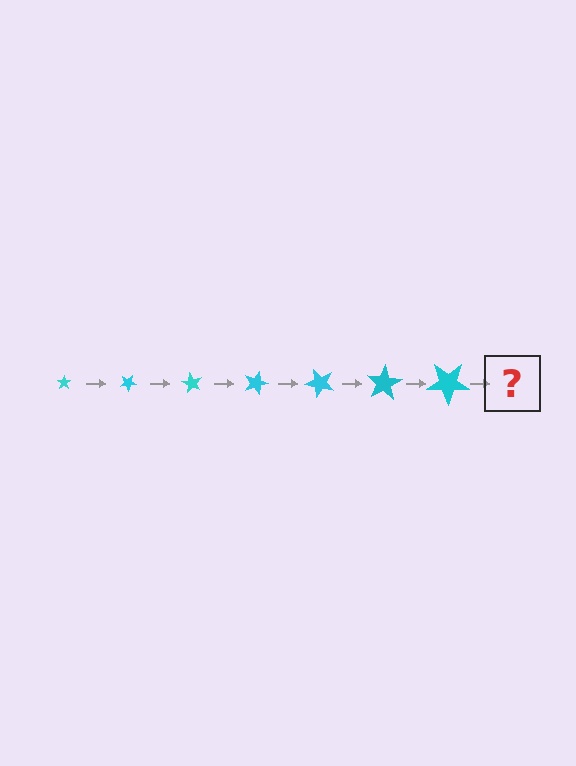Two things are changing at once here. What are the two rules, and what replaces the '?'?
The two rules are that the star grows larger each step and it rotates 30 degrees each step. The '?' should be a star, larger than the previous one and rotated 210 degrees from the start.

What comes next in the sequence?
The next element should be a star, larger than the previous one and rotated 210 degrees from the start.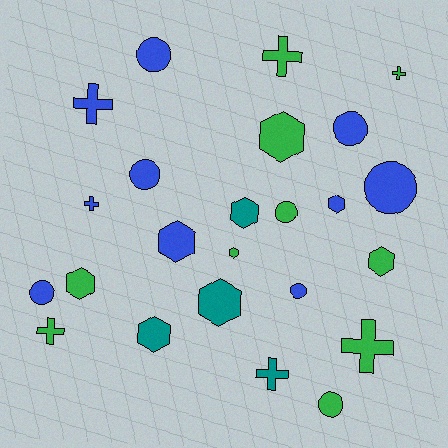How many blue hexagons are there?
There are 2 blue hexagons.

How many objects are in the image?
There are 24 objects.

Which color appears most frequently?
Green, with 10 objects.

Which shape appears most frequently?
Hexagon, with 9 objects.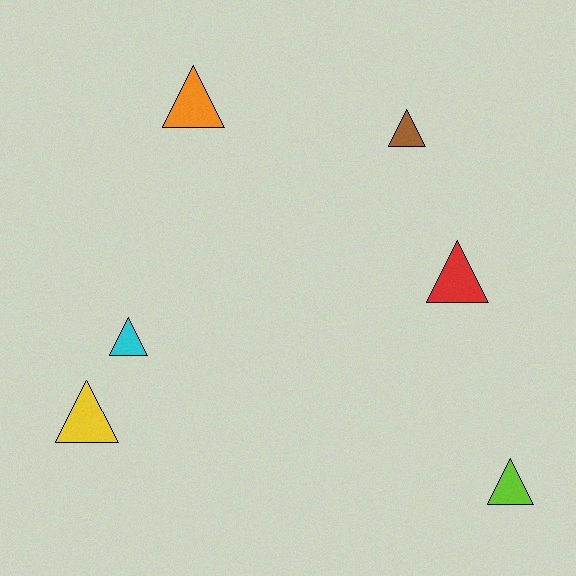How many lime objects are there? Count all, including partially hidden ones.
There is 1 lime object.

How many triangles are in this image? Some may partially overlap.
There are 6 triangles.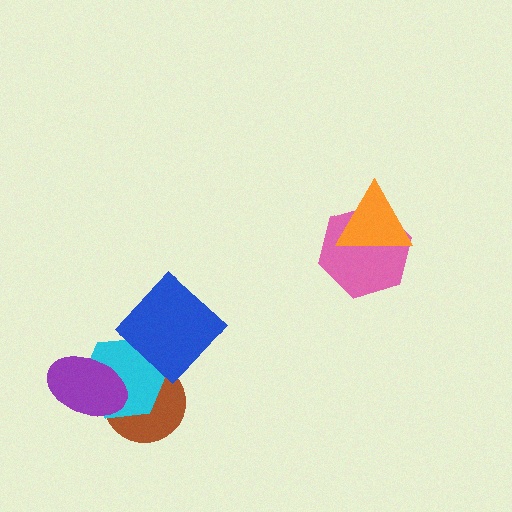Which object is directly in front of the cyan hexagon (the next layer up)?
The blue diamond is directly in front of the cyan hexagon.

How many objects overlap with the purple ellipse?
2 objects overlap with the purple ellipse.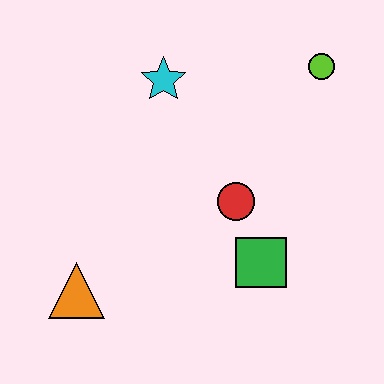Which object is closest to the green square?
The red circle is closest to the green square.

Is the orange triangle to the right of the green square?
No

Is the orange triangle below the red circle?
Yes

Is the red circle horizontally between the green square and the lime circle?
No